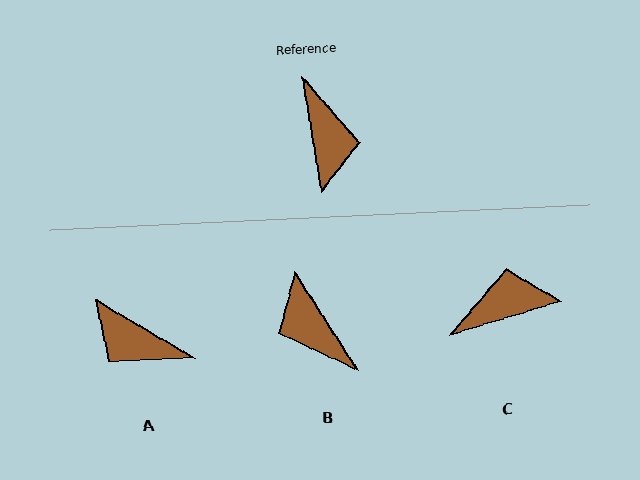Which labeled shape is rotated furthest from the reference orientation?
B, about 157 degrees away.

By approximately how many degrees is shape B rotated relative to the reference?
Approximately 157 degrees clockwise.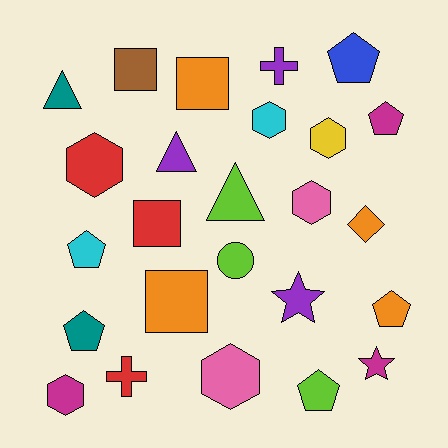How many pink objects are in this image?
There are 2 pink objects.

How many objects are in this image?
There are 25 objects.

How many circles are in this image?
There is 1 circle.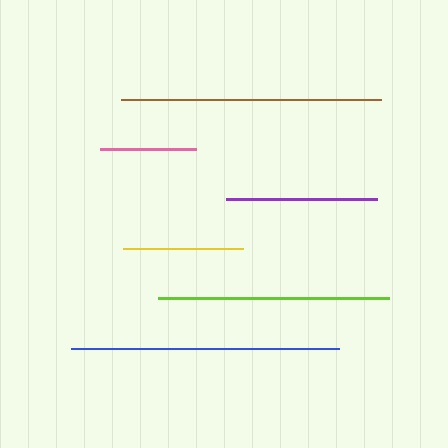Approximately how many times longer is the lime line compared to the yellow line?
The lime line is approximately 1.9 times the length of the yellow line.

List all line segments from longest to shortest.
From longest to shortest: blue, brown, lime, purple, yellow, pink.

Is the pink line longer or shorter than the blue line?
The blue line is longer than the pink line.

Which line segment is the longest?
The blue line is the longest at approximately 268 pixels.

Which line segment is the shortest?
The pink line is the shortest at approximately 96 pixels.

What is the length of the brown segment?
The brown segment is approximately 260 pixels long.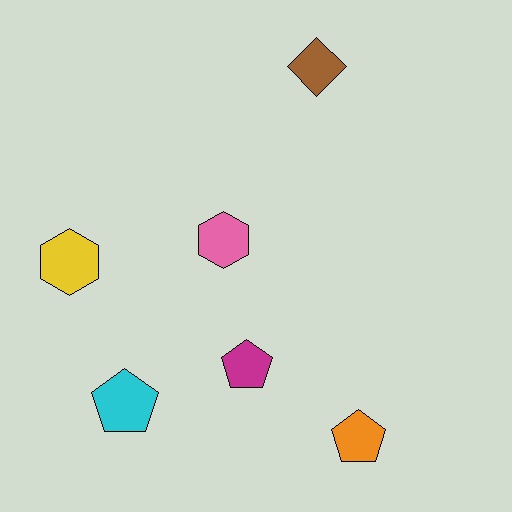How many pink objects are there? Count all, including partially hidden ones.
There is 1 pink object.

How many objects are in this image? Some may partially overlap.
There are 6 objects.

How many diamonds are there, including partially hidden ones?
There is 1 diamond.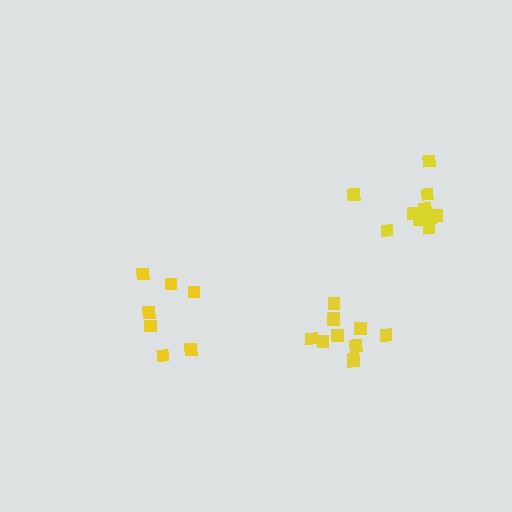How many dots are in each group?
Group 1: 11 dots, Group 2: 7 dots, Group 3: 12 dots (30 total).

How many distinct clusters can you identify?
There are 3 distinct clusters.